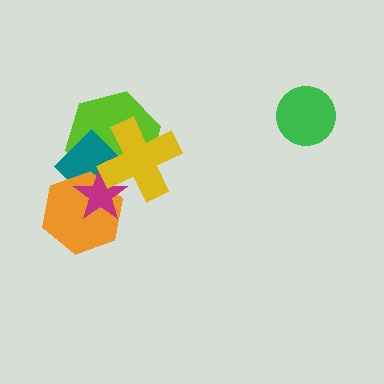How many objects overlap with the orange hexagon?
3 objects overlap with the orange hexagon.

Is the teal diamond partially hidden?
Yes, it is partially covered by another shape.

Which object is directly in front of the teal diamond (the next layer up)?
The orange hexagon is directly in front of the teal diamond.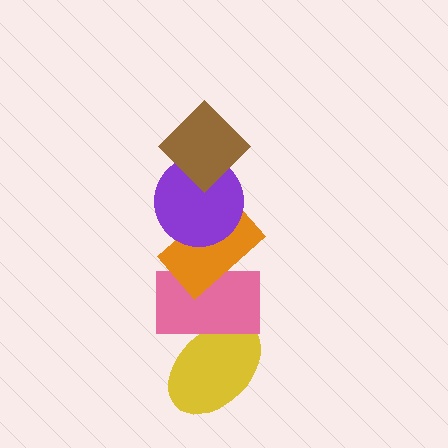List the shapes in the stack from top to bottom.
From top to bottom: the brown diamond, the purple circle, the orange rectangle, the pink rectangle, the yellow ellipse.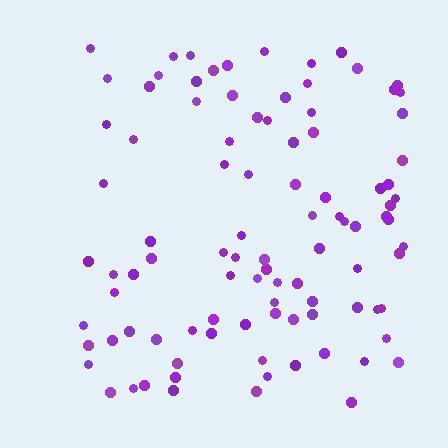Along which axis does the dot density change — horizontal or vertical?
Horizontal.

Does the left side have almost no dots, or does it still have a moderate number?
Still a moderate number, just noticeably fewer than the right.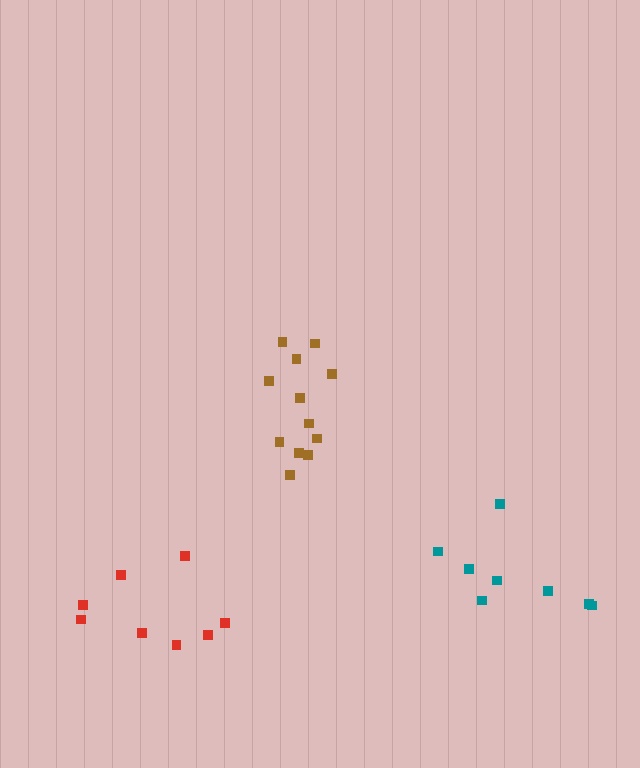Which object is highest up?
The brown cluster is topmost.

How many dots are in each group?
Group 1: 8 dots, Group 2: 12 dots, Group 3: 8 dots (28 total).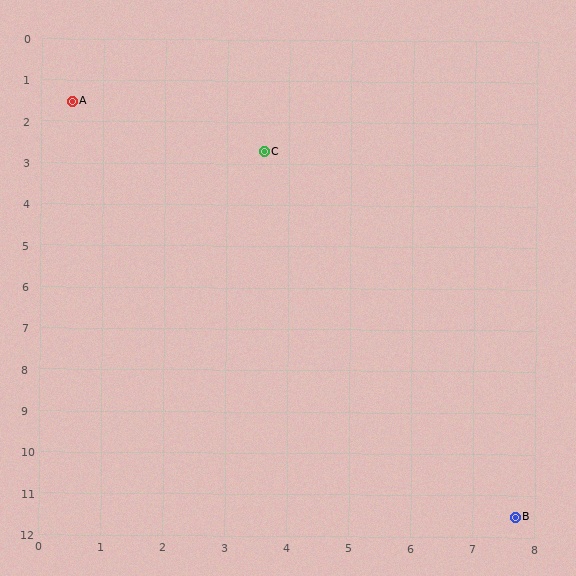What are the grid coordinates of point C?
Point C is at approximately (3.6, 2.7).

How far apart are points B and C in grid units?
Points B and C are about 9.7 grid units apart.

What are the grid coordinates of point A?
Point A is at approximately (0.5, 1.5).